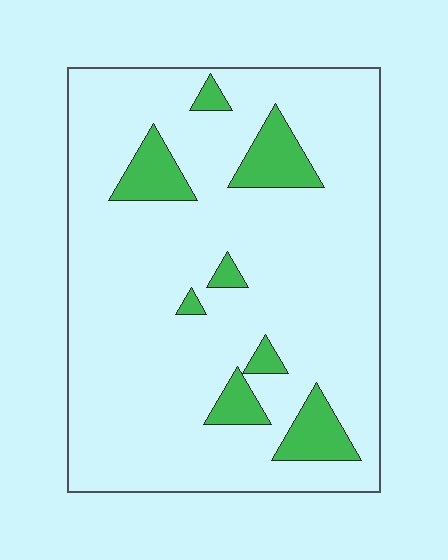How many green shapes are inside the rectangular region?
8.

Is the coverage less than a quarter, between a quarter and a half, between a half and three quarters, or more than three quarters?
Less than a quarter.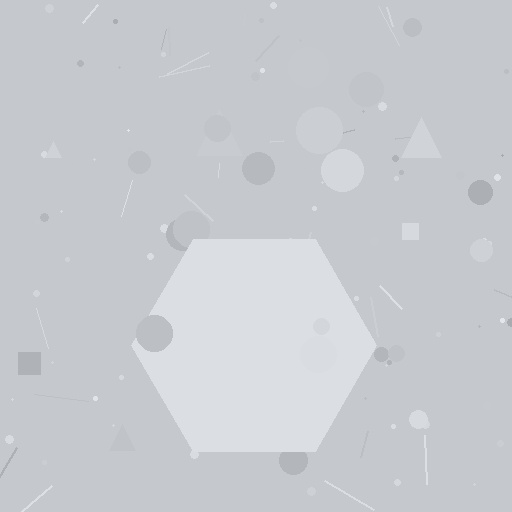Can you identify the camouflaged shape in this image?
The camouflaged shape is a hexagon.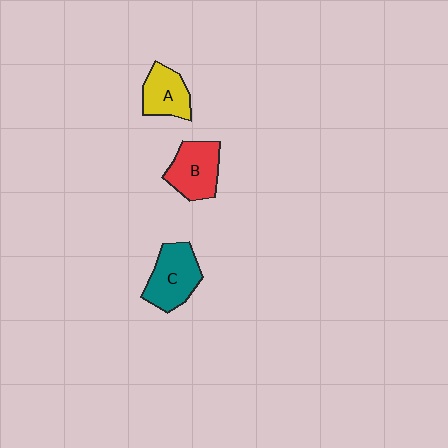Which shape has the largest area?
Shape C (teal).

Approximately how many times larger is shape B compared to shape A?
Approximately 1.2 times.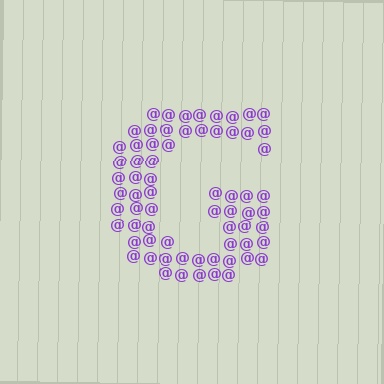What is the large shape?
The large shape is the letter G.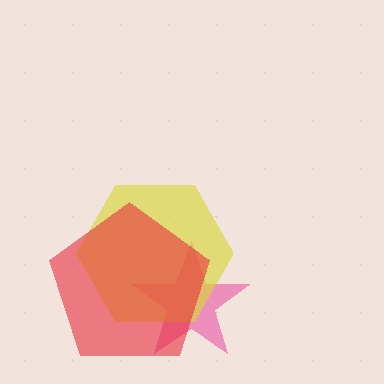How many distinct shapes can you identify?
There are 3 distinct shapes: a pink star, a yellow hexagon, a red pentagon.